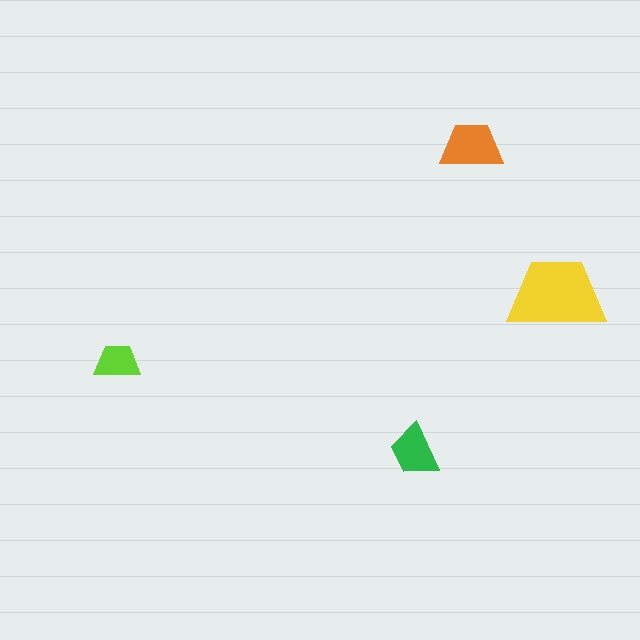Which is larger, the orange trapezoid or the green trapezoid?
The orange one.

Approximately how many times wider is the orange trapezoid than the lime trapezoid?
About 1.5 times wider.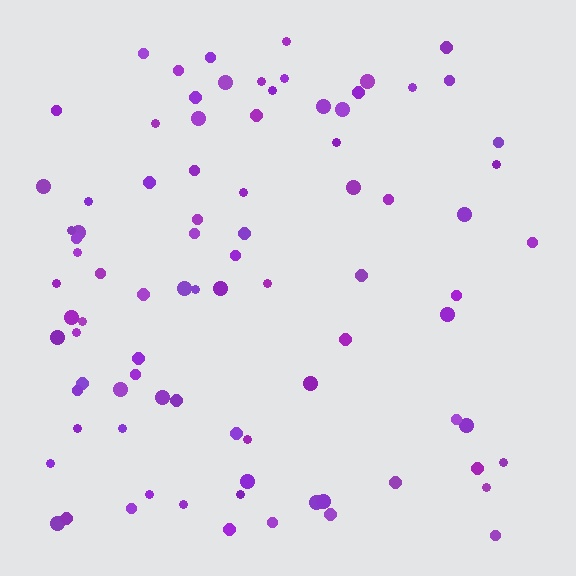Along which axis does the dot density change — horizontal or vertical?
Horizontal.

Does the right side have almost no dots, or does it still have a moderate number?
Still a moderate number, just noticeably fewer than the left.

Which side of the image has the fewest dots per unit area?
The right.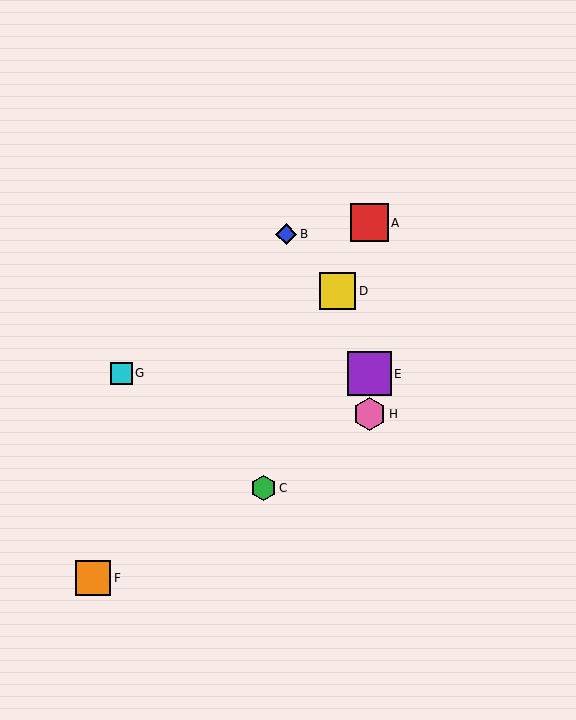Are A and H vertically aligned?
Yes, both are at x≈369.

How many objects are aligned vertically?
3 objects (A, E, H) are aligned vertically.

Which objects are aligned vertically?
Objects A, E, H are aligned vertically.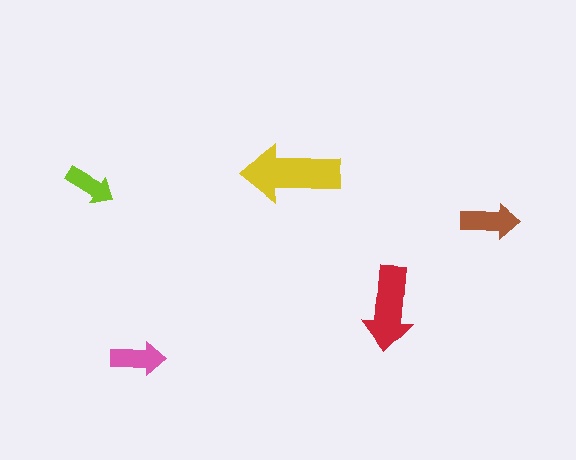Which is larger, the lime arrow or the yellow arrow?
The yellow one.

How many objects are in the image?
There are 5 objects in the image.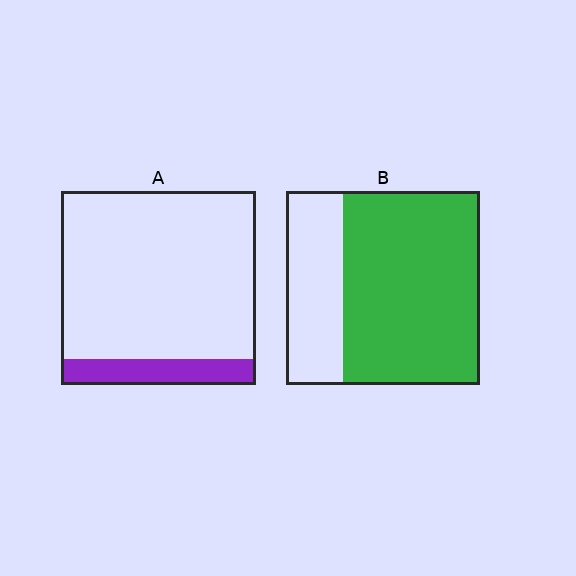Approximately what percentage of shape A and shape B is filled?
A is approximately 15% and B is approximately 70%.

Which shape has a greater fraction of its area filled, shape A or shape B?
Shape B.